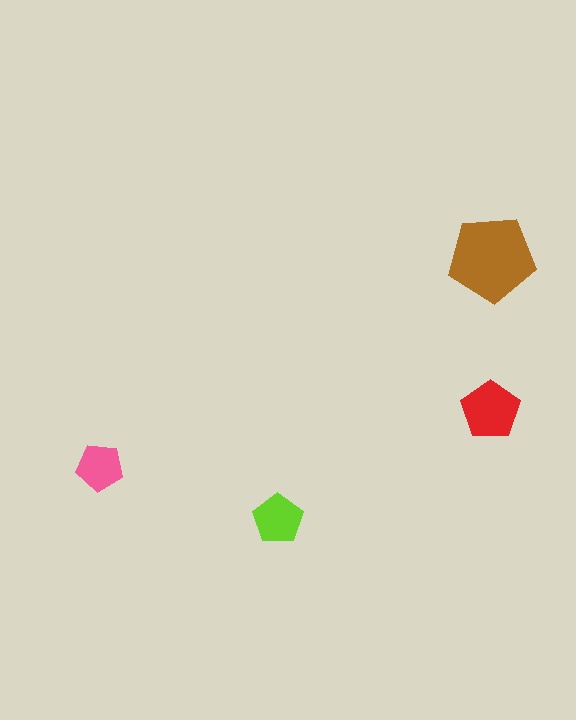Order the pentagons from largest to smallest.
the brown one, the red one, the lime one, the pink one.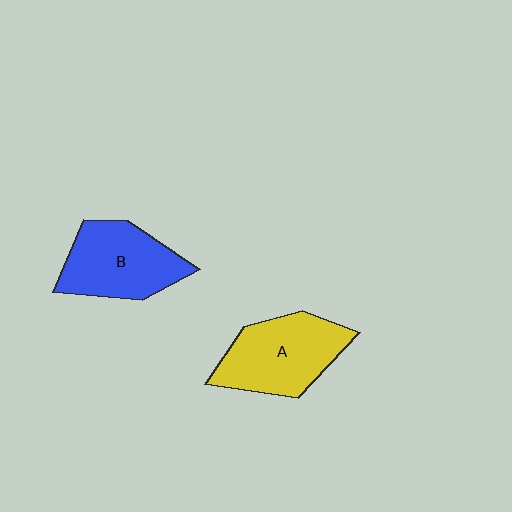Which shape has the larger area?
Shape A (yellow).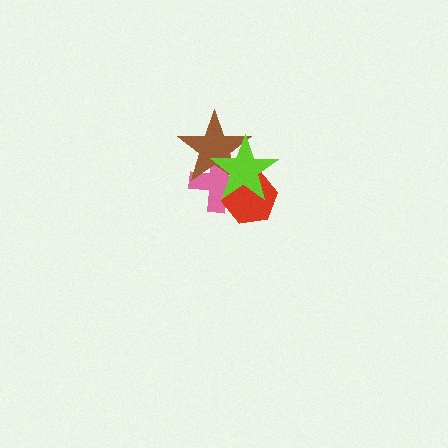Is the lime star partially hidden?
No, no other shape covers it.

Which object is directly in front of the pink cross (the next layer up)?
The brown star is directly in front of the pink cross.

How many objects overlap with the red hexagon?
3 objects overlap with the red hexagon.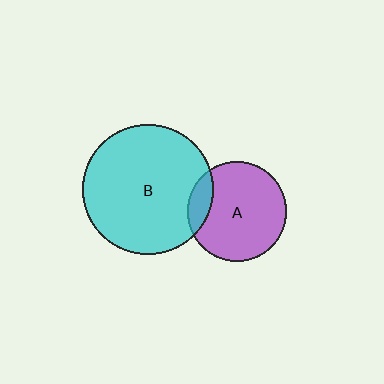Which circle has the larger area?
Circle B (cyan).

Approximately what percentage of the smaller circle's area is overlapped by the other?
Approximately 15%.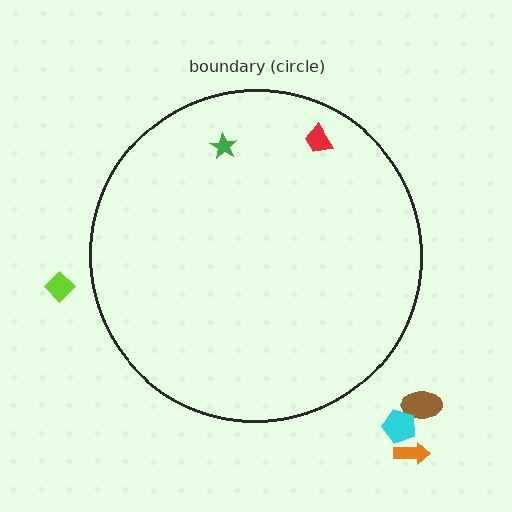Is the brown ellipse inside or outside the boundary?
Outside.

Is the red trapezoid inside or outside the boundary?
Inside.